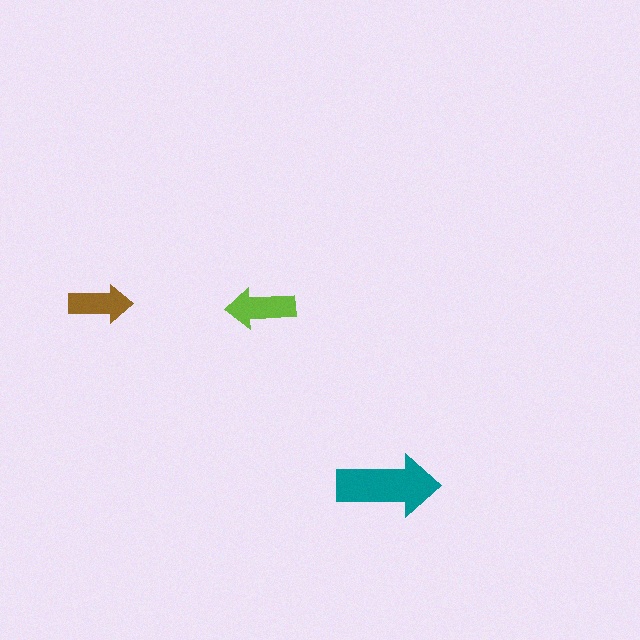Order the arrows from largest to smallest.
the teal one, the lime one, the brown one.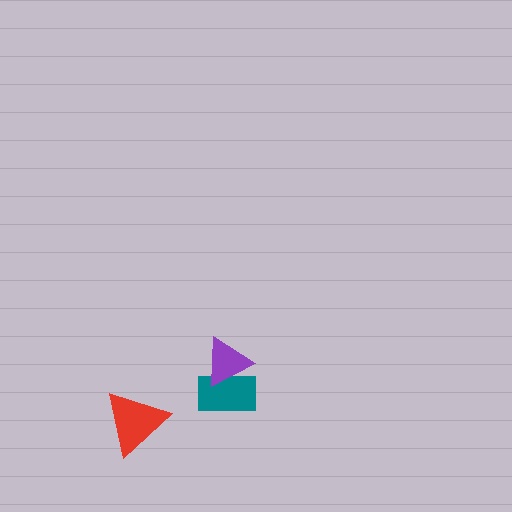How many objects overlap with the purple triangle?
1 object overlaps with the purple triangle.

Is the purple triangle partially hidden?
No, no other shape covers it.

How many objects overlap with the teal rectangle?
1 object overlaps with the teal rectangle.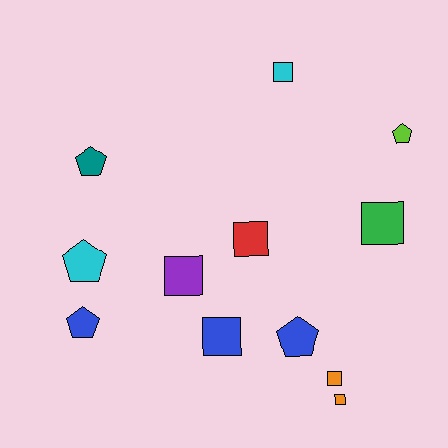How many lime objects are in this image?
There is 1 lime object.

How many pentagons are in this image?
There are 5 pentagons.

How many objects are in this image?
There are 12 objects.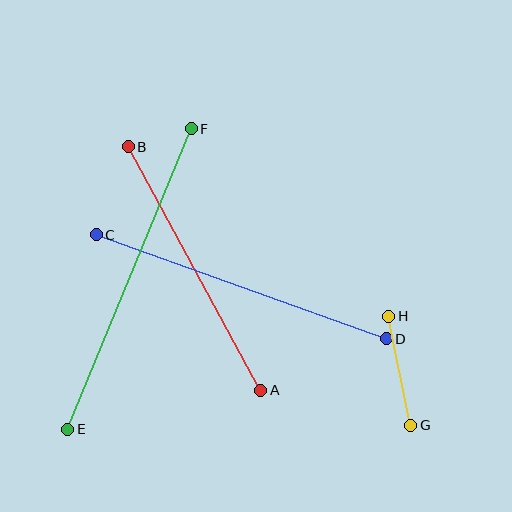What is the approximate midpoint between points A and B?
The midpoint is at approximately (195, 268) pixels.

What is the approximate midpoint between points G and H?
The midpoint is at approximately (400, 371) pixels.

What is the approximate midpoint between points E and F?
The midpoint is at approximately (130, 279) pixels.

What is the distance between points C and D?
The distance is approximately 308 pixels.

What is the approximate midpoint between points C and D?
The midpoint is at approximately (241, 287) pixels.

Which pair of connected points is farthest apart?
Points E and F are farthest apart.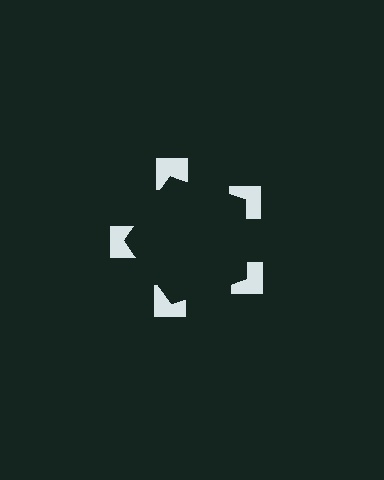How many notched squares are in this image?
There are 5 — one at each vertex of the illusory pentagon.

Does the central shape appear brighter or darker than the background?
It typically appears slightly darker than the background, even though no actual brightness change is drawn.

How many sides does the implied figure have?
5 sides.